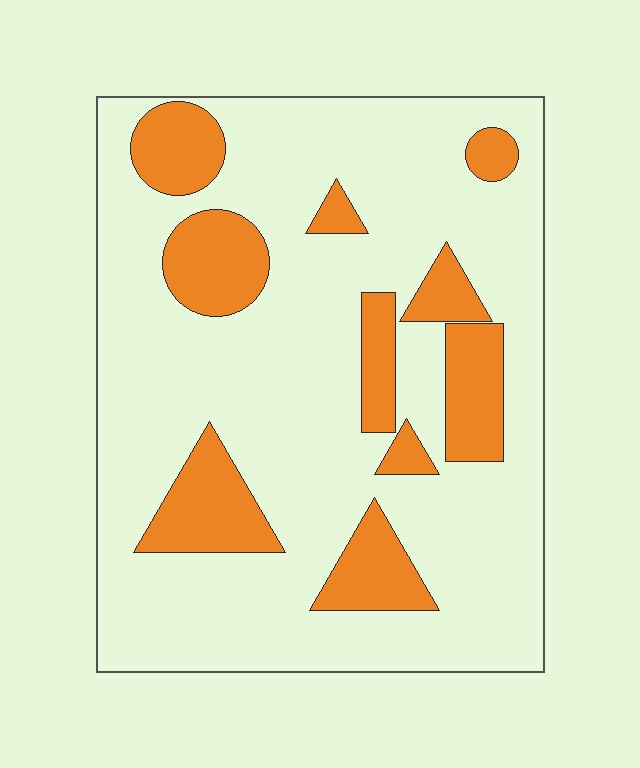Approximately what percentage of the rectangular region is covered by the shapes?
Approximately 20%.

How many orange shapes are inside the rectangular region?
10.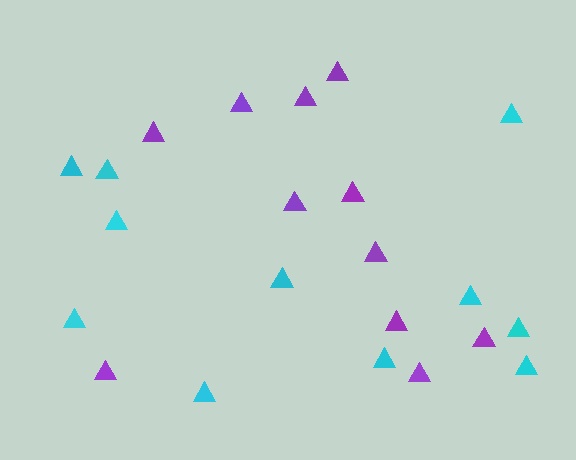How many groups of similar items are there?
There are 2 groups: one group of purple triangles (11) and one group of cyan triangles (11).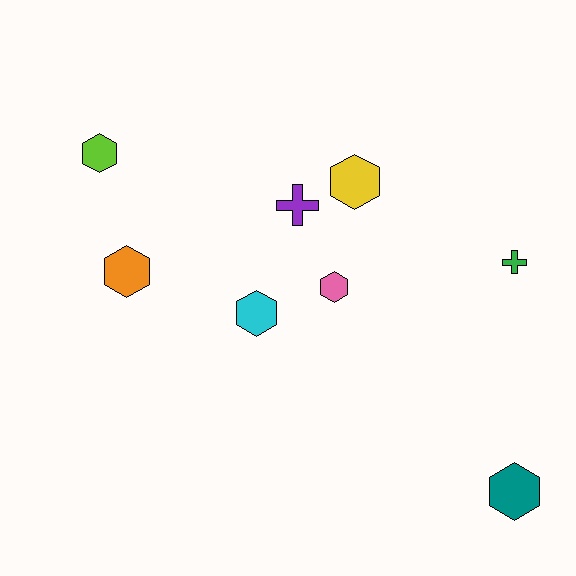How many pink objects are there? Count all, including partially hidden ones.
There is 1 pink object.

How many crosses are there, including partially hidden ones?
There are 2 crosses.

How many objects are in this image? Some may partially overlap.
There are 8 objects.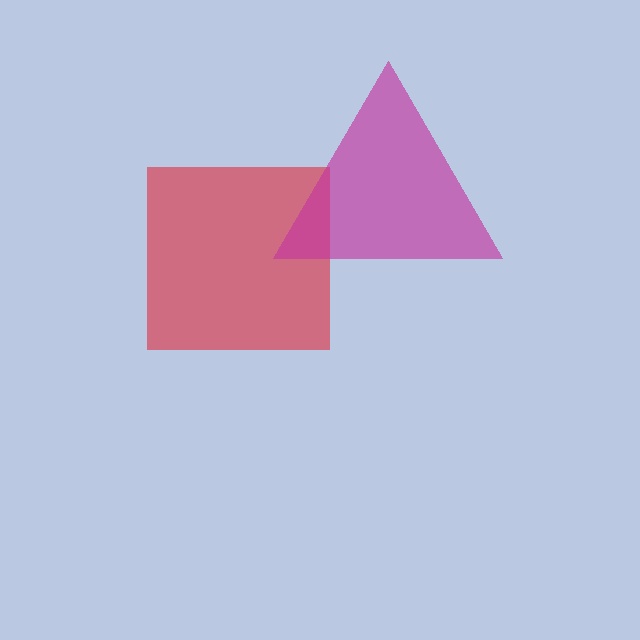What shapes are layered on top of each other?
The layered shapes are: a red square, a magenta triangle.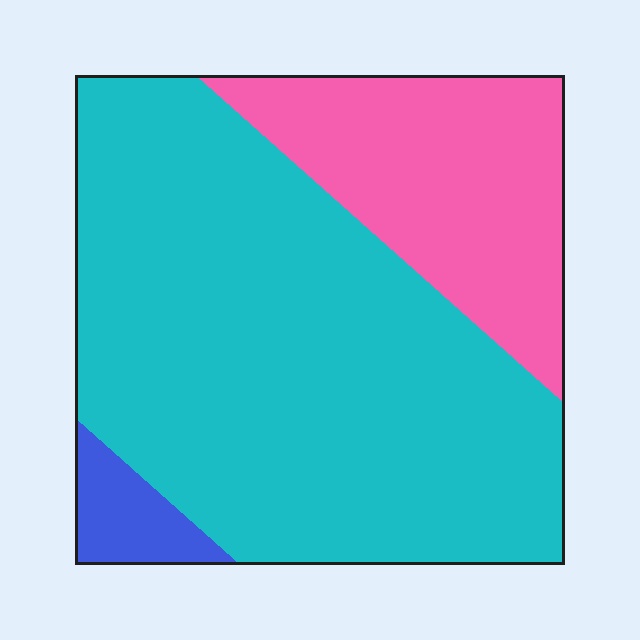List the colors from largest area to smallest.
From largest to smallest: cyan, pink, blue.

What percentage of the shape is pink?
Pink takes up between a quarter and a half of the shape.